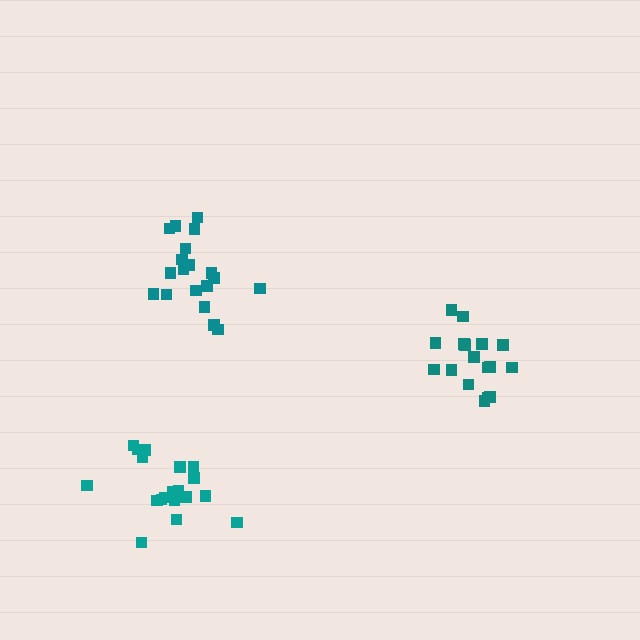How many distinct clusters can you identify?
There are 3 distinct clusters.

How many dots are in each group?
Group 1: 19 dots, Group 2: 17 dots, Group 3: 19 dots (55 total).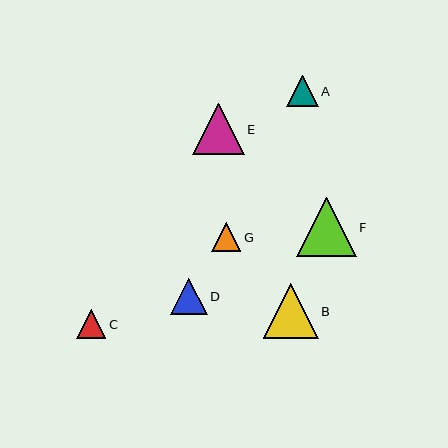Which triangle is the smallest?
Triangle G is the smallest with a size of approximately 29 pixels.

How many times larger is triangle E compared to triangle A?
Triangle E is approximately 1.6 times the size of triangle A.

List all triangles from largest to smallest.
From largest to smallest: F, B, E, D, A, C, G.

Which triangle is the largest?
Triangle F is the largest with a size of approximately 59 pixels.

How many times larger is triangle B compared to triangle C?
Triangle B is approximately 1.9 times the size of triangle C.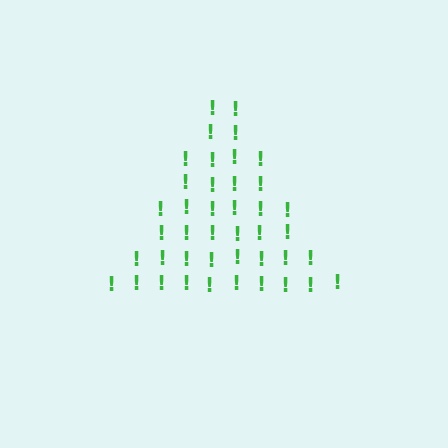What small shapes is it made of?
It is made of small exclamation marks.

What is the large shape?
The large shape is a triangle.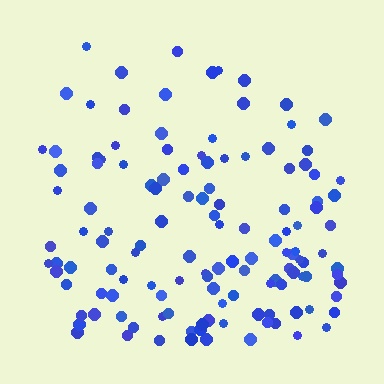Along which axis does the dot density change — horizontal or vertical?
Vertical.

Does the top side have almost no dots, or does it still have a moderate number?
Still a moderate number, just noticeably fewer than the bottom.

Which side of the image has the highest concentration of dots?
The bottom.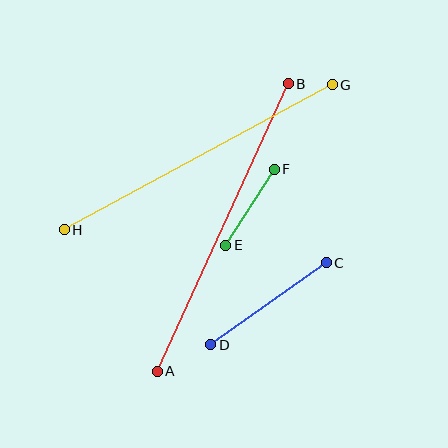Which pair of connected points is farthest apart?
Points A and B are farthest apart.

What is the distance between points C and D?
The distance is approximately 141 pixels.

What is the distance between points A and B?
The distance is approximately 316 pixels.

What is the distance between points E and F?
The distance is approximately 90 pixels.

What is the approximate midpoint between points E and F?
The midpoint is at approximately (250, 207) pixels.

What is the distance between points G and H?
The distance is approximately 305 pixels.